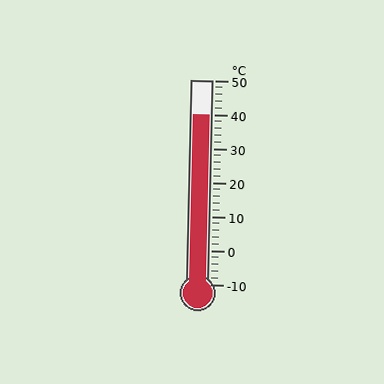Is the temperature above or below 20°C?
The temperature is above 20°C.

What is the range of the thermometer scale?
The thermometer scale ranges from -10°C to 50°C.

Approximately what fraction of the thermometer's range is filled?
The thermometer is filled to approximately 85% of its range.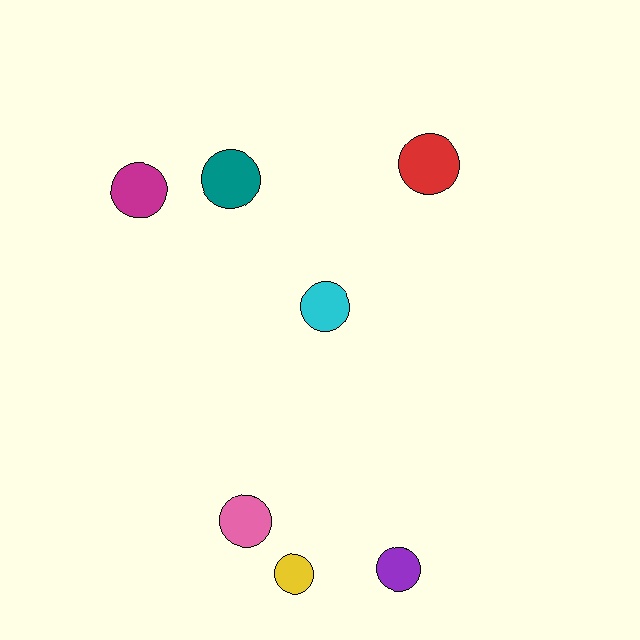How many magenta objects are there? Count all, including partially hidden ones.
There is 1 magenta object.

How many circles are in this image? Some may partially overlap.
There are 7 circles.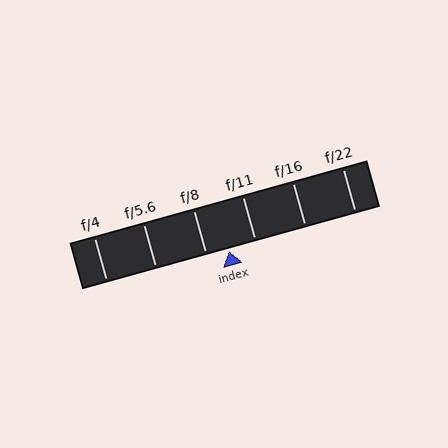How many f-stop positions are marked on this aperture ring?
There are 6 f-stop positions marked.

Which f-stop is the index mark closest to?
The index mark is closest to f/8.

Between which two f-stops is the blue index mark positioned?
The index mark is between f/8 and f/11.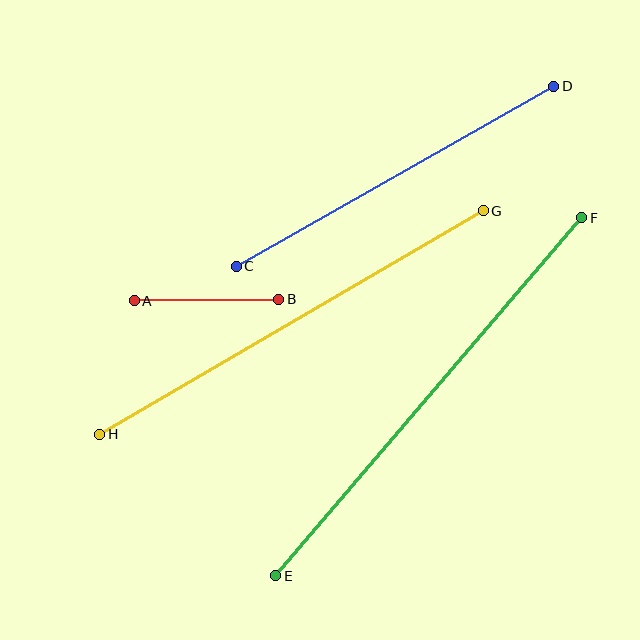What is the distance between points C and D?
The distance is approximately 365 pixels.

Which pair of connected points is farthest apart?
Points E and F are farthest apart.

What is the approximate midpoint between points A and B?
The midpoint is at approximately (206, 300) pixels.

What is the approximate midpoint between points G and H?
The midpoint is at approximately (292, 323) pixels.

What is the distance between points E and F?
The distance is approximately 471 pixels.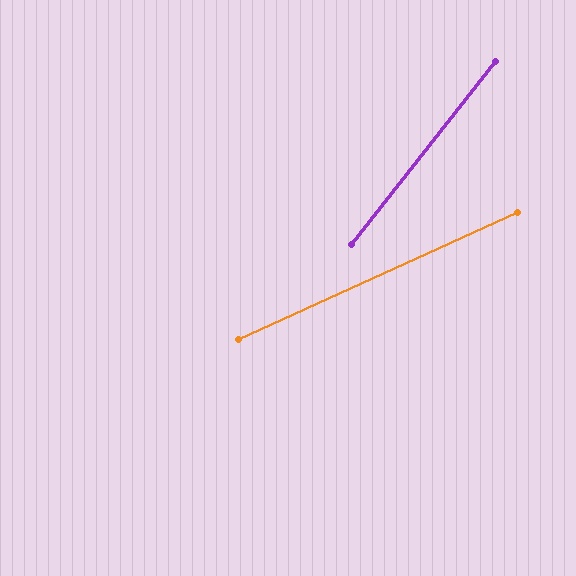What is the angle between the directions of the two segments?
Approximately 27 degrees.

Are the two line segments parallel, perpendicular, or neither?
Neither parallel nor perpendicular — they differ by about 27°.